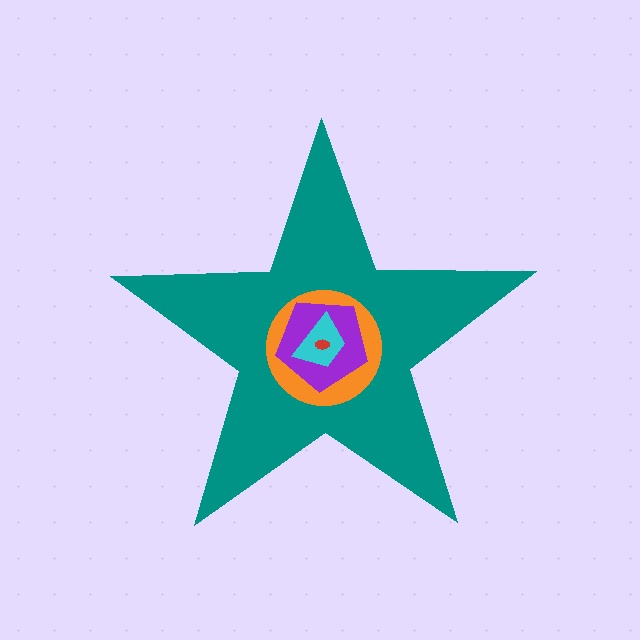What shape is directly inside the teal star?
The orange circle.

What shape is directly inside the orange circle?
The purple pentagon.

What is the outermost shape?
The teal star.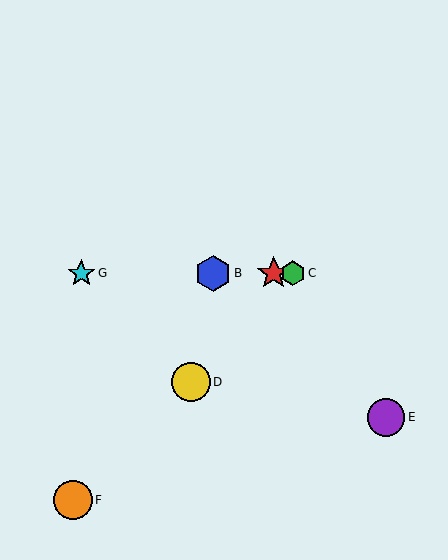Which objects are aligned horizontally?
Objects A, B, C, G are aligned horizontally.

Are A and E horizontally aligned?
No, A is at y≈273 and E is at y≈417.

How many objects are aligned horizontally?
4 objects (A, B, C, G) are aligned horizontally.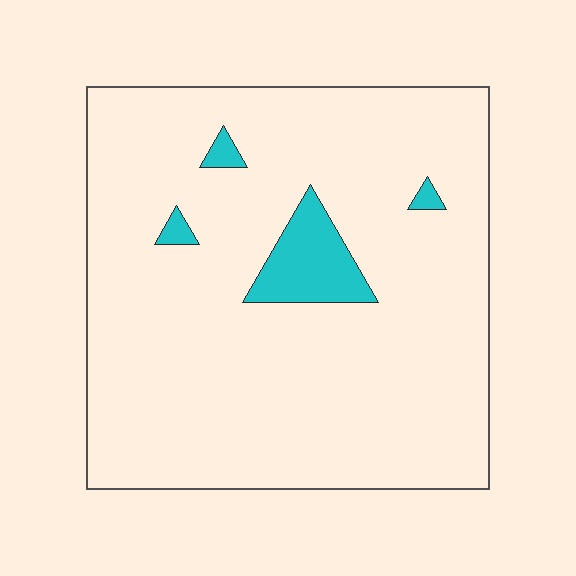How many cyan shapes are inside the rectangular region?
4.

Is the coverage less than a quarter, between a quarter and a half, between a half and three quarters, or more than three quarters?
Less than a quarter.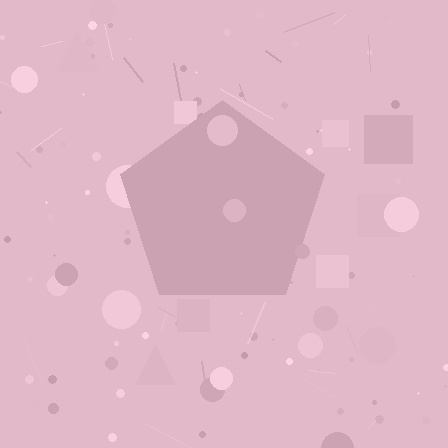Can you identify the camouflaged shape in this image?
The camouflaged shape is a pentagon.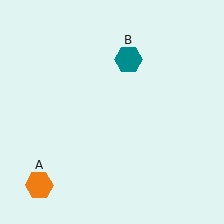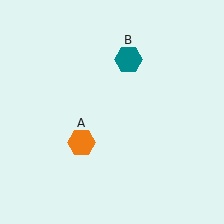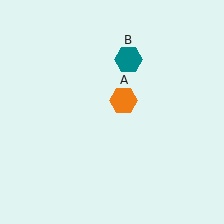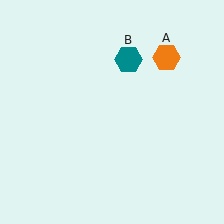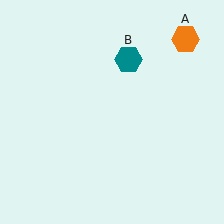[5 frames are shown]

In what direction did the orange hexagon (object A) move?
The orange hexagon (object A) moved up and to the right.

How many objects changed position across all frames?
1 object changed position: orange hexagon (object A).